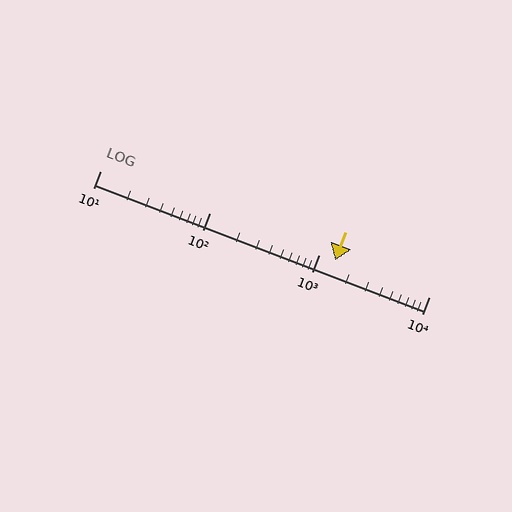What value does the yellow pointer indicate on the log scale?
The pointer indicates approximately 1400.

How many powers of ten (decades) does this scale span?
The scale spans 3 decades, from 10 to 10000.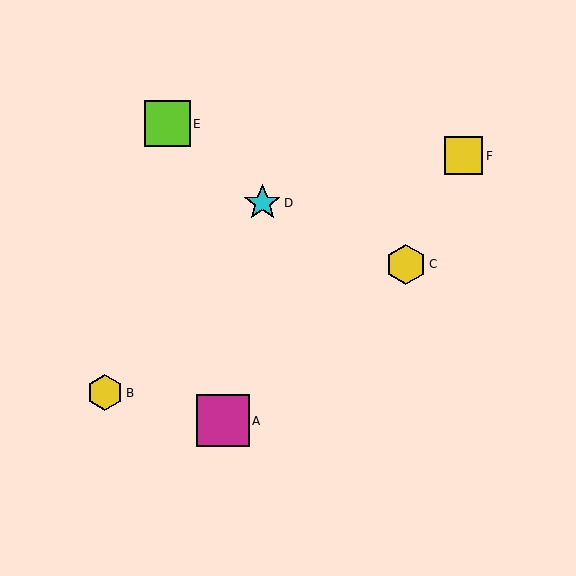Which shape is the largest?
The magenta square (labeled A) is the largest.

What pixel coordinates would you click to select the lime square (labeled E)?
Click at (167, 124) to select the lime square E.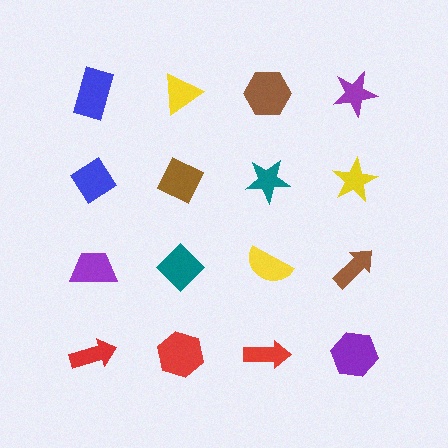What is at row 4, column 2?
A red hexagon.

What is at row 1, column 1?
A blue rectangle.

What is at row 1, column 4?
A purple star.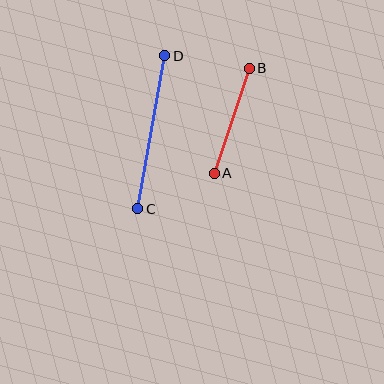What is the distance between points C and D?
The distance is approximately 155 pixels.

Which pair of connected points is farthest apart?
Points C and D are farthest apart.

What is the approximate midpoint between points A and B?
The midpoint is at approximately (232, 121) pixels.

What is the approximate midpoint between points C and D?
The midpoint is at approximately (151, 132) pixels.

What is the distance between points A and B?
The distance is approximately 111 pixels.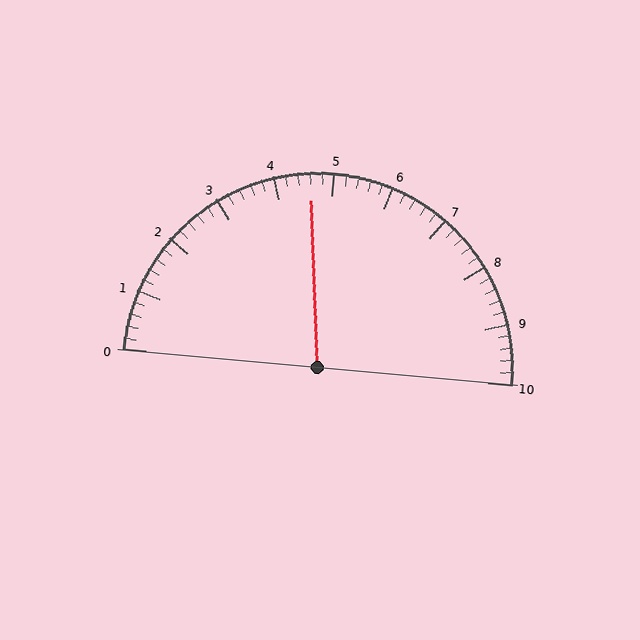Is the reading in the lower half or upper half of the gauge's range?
The reading is in the lower half of the range (0 to 10).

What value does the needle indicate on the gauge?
The needle indicates approximately 4.6.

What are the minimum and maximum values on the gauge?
The gauge ranges from 0 to 10.